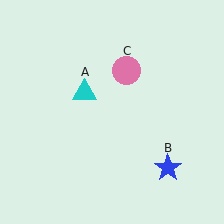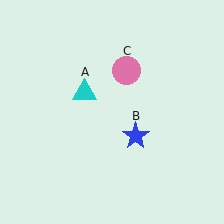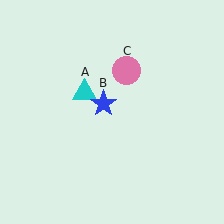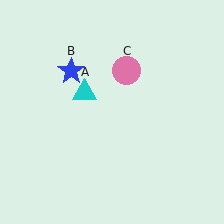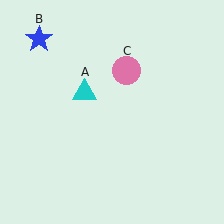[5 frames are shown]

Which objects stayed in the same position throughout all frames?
Cyan triangle (object A) and pink circle (object C) remained stationary.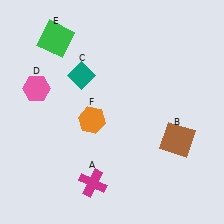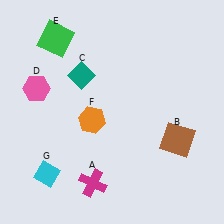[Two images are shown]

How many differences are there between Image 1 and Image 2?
There is 1 difference between the two images.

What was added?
A cyan diamond (G) was added in Image 2.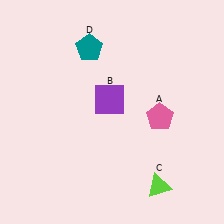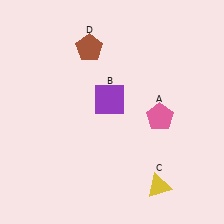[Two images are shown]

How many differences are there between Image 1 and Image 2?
There are 2 differences between the two images.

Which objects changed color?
C changed from lime to yellow. D changed from teal to brown.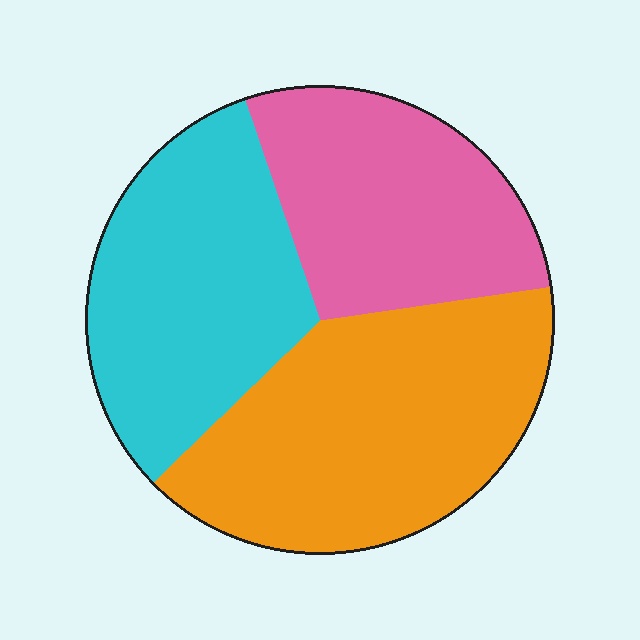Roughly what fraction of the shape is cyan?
Cyan takes up about one third (1/3) of the shape.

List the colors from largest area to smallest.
From largest to smallest: orange, cyan, pink.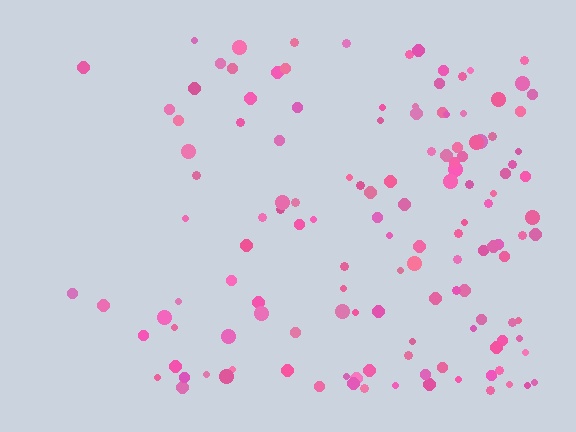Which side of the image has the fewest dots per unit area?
The left.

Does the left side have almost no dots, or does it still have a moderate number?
Still a moderate number, just noticeably fewer than the right.